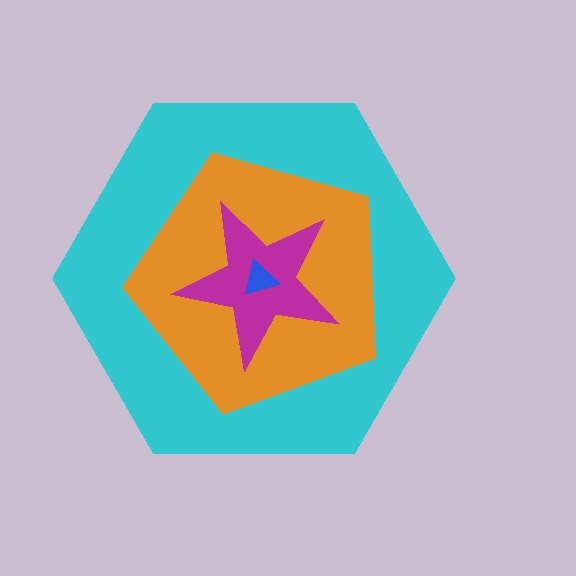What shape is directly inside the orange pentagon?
The magenta star.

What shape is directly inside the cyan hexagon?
The orange pentagon.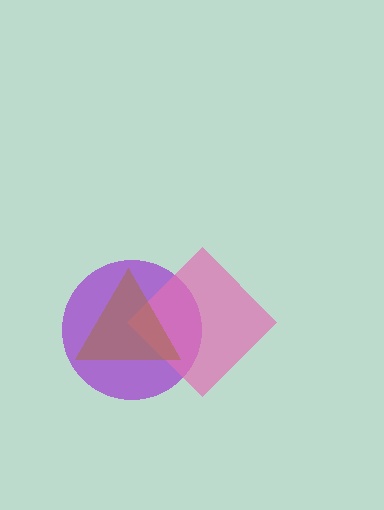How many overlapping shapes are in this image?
There are 3 overlapping shapes in the image.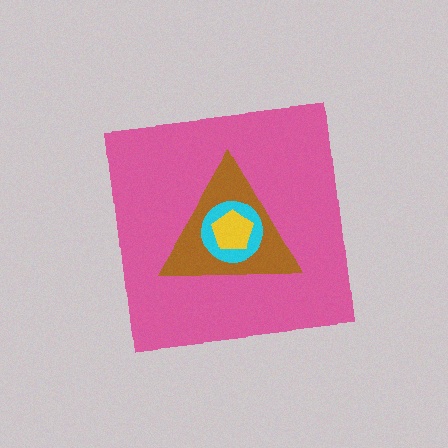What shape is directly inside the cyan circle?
The yellow pentagon.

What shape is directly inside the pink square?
The brown triangle.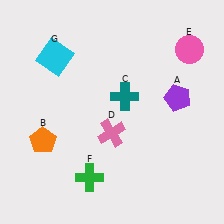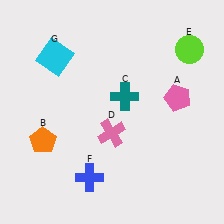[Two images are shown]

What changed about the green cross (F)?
In Image 1, F is green. In Image 2, it changed to blue.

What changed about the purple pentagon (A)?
In Image 1, A is purple. In Image 2, it changed to pink.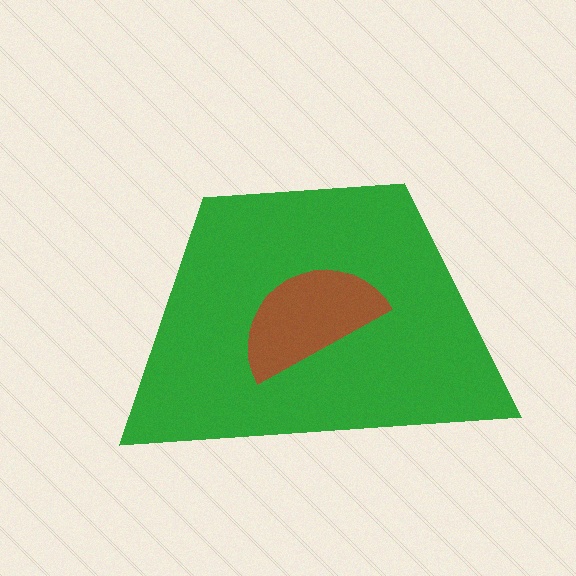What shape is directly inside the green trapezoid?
The brown semicircle.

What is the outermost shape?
The green trapezoid.